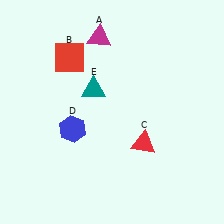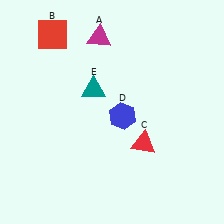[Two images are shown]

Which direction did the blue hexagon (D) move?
The blue hexagon (D) moved right.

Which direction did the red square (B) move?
The red square (B) moved up.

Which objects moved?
The objects that moved are: the red square (B), the blue hexagon (D).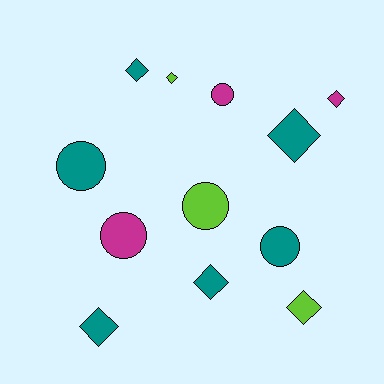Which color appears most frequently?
Teal, with 6 objects.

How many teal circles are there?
There are 2 teal circles.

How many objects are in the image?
There are 12 objects.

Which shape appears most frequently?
Diamond, with 7 objects.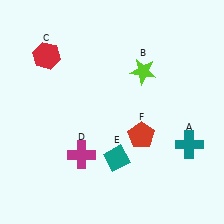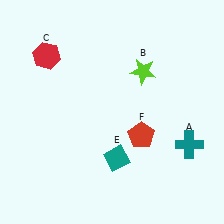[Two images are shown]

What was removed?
The magenta cross (D) was removed in Image 2.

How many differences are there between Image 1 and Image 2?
There is 1 difference between the two images.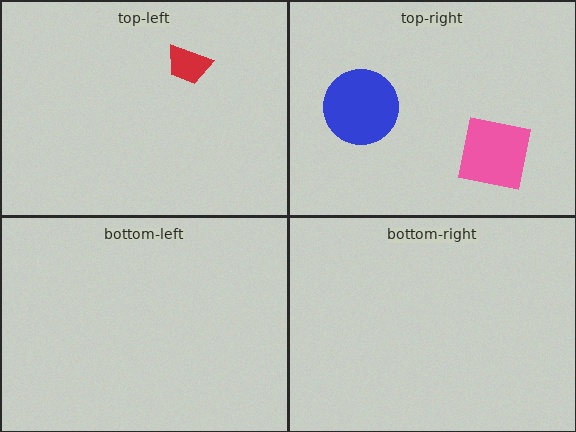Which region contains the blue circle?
The top-right region.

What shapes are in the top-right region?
The blue circle, the pink square.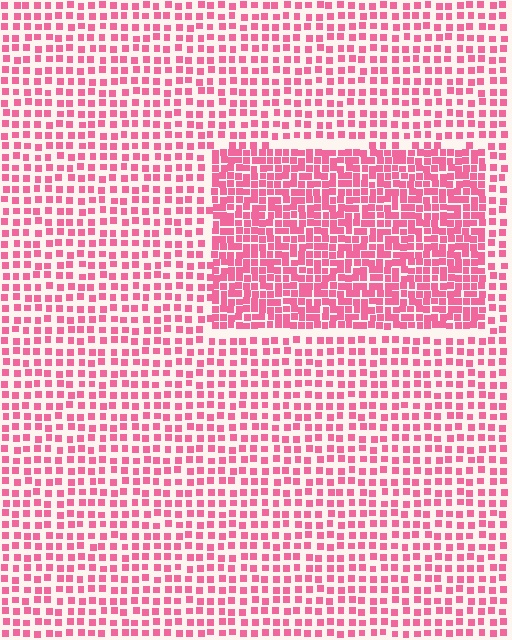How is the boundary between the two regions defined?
The boundary is defined by a change in element density (approximately 1.9x ratio). All elements are the same color, size, and shape.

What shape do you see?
I see a rectangle.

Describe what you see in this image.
The image contains small pink elements arranged at two different densities. A rectangle-shaped region is visible where the elements are more densely packed than the surrounding area.